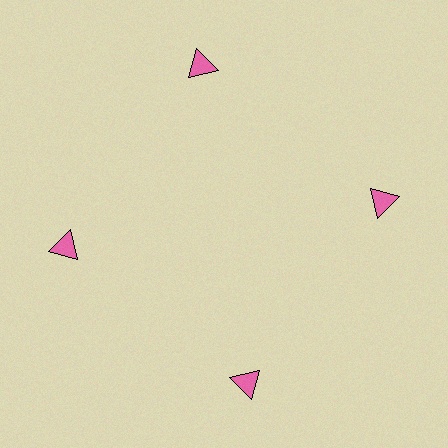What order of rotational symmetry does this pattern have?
This pattern has 4-fold rotational symmetry.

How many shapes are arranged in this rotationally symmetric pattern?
There are 4 shapes, arranged in 4 groups of 1.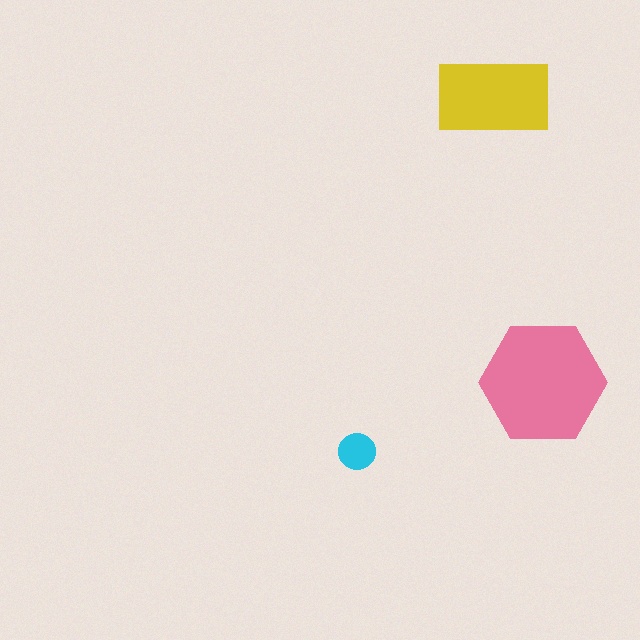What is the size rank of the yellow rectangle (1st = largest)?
2nd.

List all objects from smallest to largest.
The cyan circle, the yellow rectangle, the pink hexagon.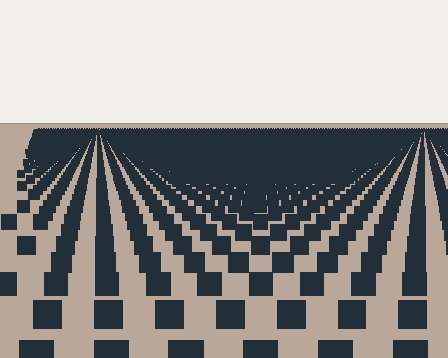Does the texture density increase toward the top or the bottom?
Density increases toward the top.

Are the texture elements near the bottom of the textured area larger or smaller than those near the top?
Larger. Near the bottom, elements are closer to the viewer and appear at a bigger on-screen size.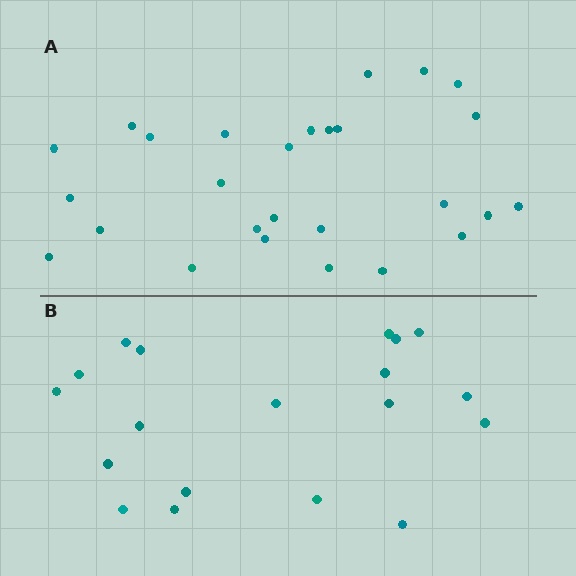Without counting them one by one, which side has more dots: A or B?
Region A (the top region) has more dots.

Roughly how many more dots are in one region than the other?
Region A has roughly 8 or so more dots than region B.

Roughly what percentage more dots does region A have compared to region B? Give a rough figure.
About 40% more.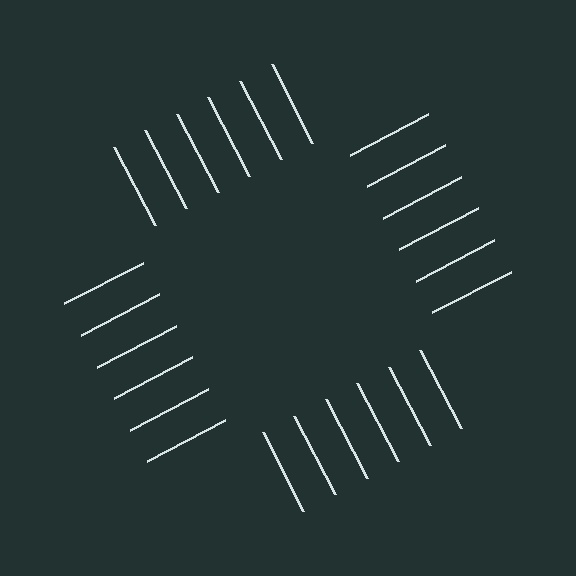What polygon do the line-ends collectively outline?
An illusory square — the line segments terminate on its edges but no continuous stroke is drawn.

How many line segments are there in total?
24 — 6 along each of the 4 edges.